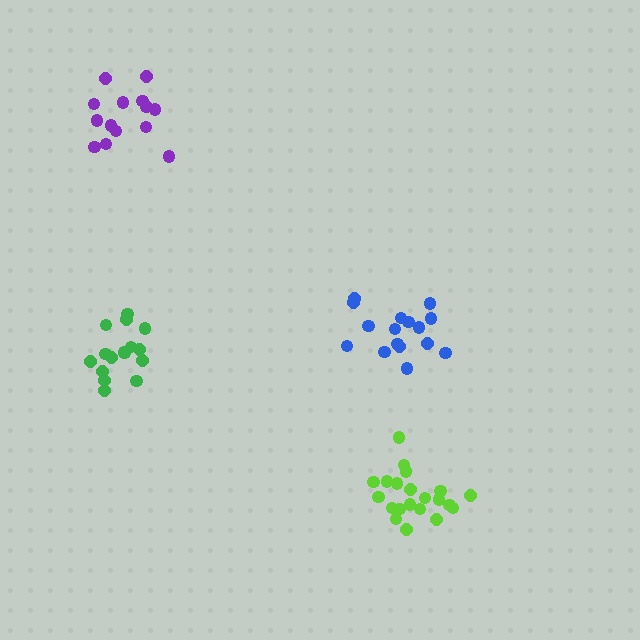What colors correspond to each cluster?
The clusters are colored: lime, blue, green, purple.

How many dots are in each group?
Group 1: 21 dots, Group 2: 16 dots, Group 3: 16 dots, Group 4: 15 dots (68 total).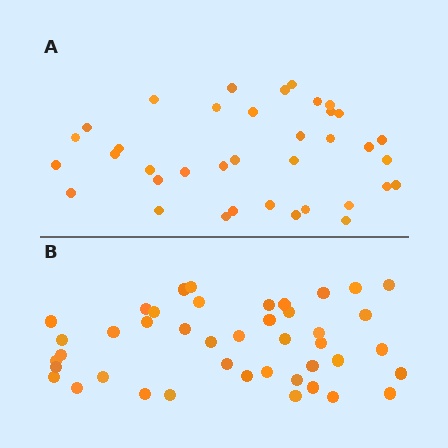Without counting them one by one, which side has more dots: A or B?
Region B (the bottom region) has more dots.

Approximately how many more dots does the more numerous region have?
Region B has about 6 more dots than region A.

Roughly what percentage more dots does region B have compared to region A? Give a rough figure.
About 15% more.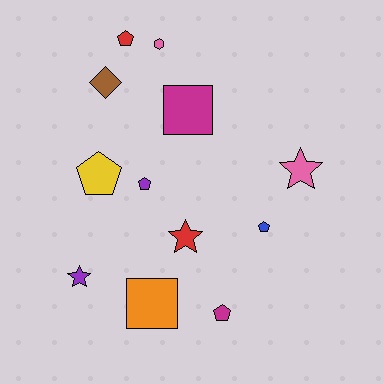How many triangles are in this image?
There are no triangles.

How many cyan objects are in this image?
There are no cyan objects.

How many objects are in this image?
There are 12 objects.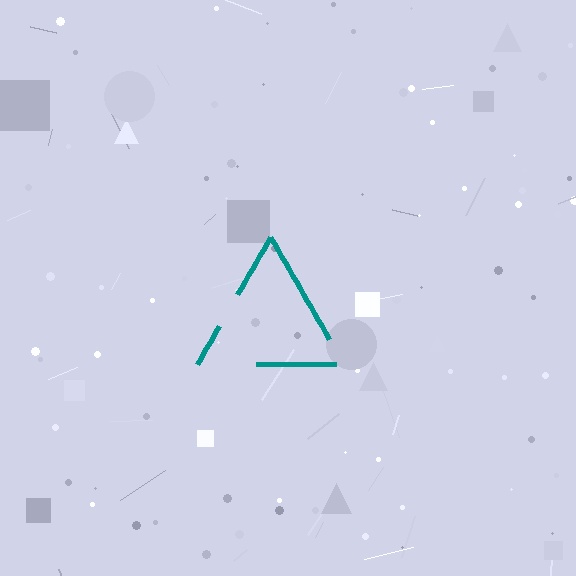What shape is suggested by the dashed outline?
The dashed outline suggests a triangle.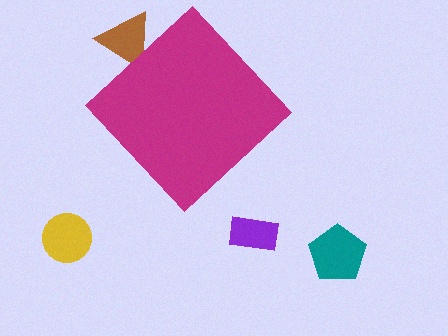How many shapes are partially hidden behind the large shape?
1 shape is partially hidden.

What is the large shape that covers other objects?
A magenta diamond.